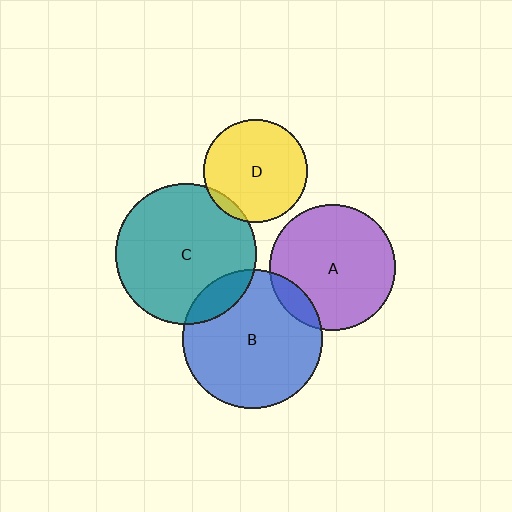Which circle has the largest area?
Circle C (teal).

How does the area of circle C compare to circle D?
Approximately 1.9 times.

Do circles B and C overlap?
Yes.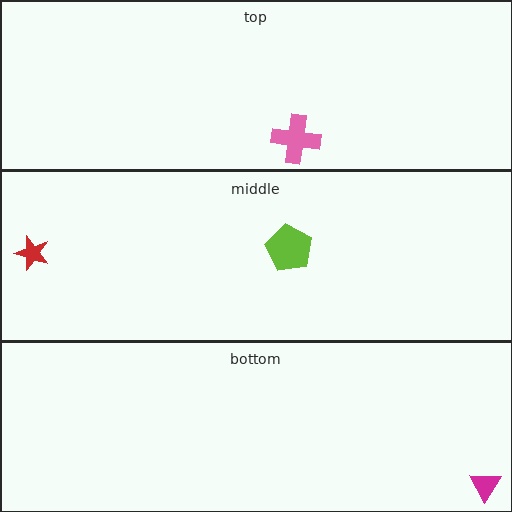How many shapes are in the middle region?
2.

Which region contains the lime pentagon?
The middle region.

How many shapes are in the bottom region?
1.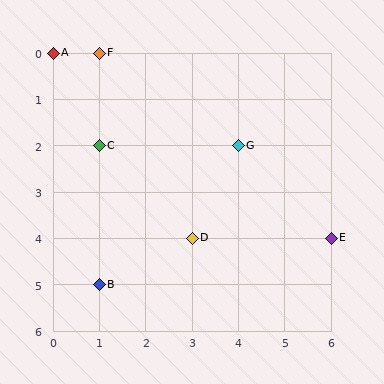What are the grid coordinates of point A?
Point A is at grid coordinates (0, 0).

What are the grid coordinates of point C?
Point C is at grid coordinates (1, 2).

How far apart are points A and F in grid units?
Points A and F are 1 column apart.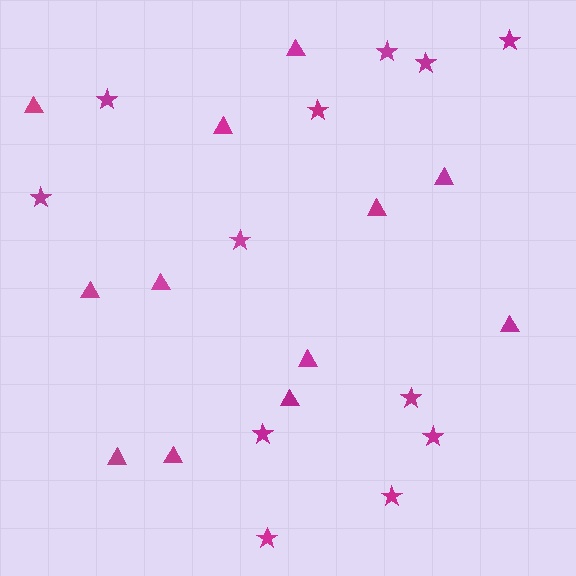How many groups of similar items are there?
There are 2 groups: one group of triangles (12) and one group of stars (12).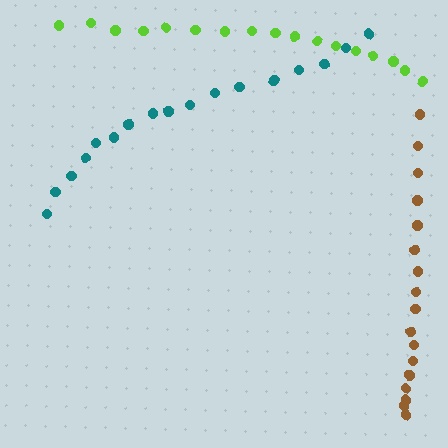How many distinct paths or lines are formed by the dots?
There are 3 distinct paths.